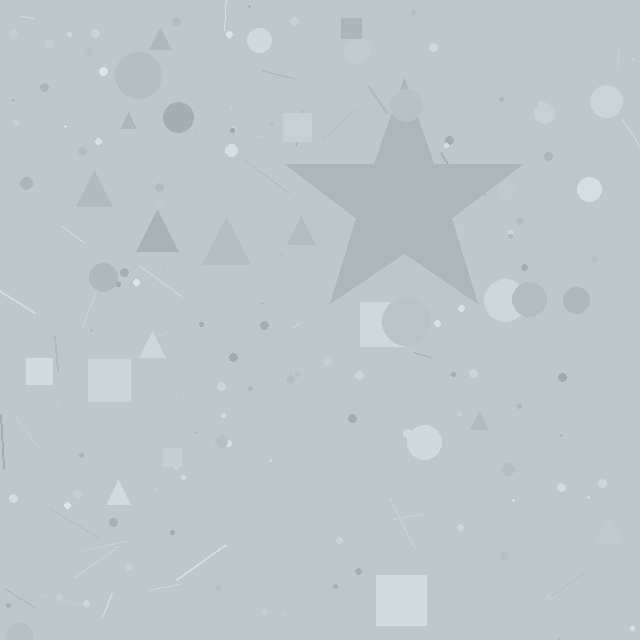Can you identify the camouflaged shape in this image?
The camouflaged shape is a star.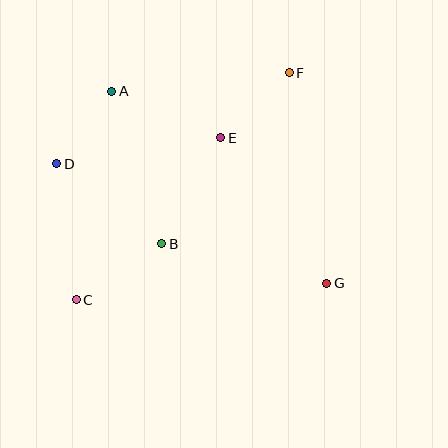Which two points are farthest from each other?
Points C and F are farthest from each other.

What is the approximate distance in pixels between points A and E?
The distance between A and E is approximately 118 pixels.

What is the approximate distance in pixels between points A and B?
The distance between A and B is approximately 160 pixels.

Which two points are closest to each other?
Points A and D are closest to each other.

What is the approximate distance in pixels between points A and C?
The distance between A and C is approximately 212 pixels.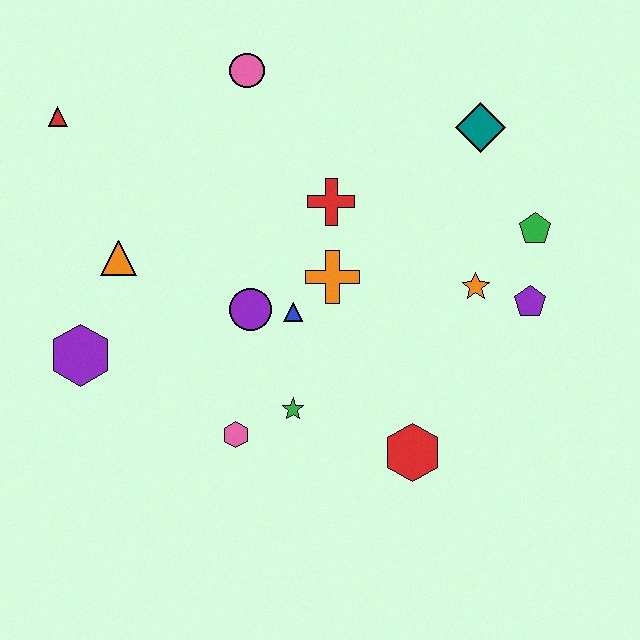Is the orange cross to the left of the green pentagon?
Yes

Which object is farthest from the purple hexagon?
The green pentagon is farthest from the purple hexagon.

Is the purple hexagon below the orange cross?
Yes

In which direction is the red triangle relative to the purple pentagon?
The red triangle is to the left of the purple pentagon.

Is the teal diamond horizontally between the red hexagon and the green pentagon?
Yes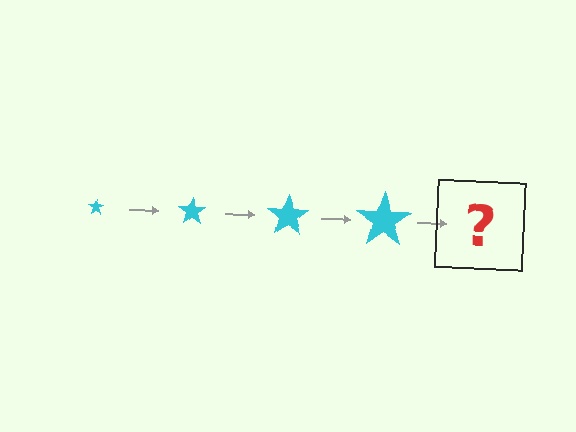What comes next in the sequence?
The next element should be a cyan star, larger than the previous one.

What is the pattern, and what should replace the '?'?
The pattern is that the star gets progressively larger each step. The '?' should be a cyan star, larger than the previous one.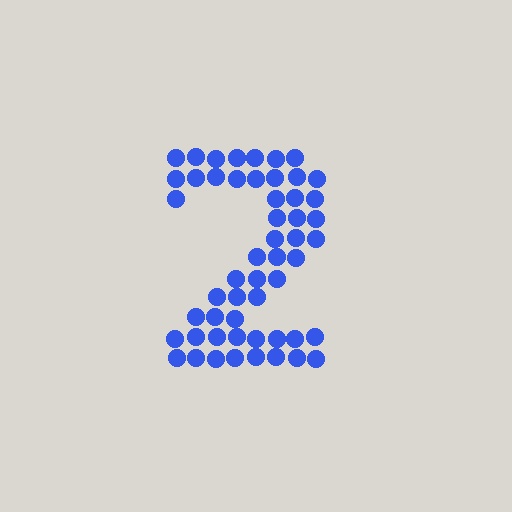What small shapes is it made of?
It is made of small circles.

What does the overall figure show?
The overall figure shows the digit 2.